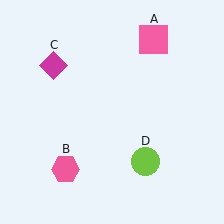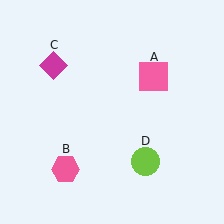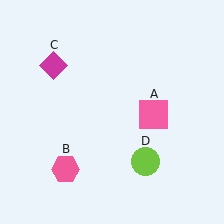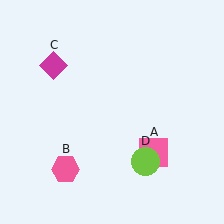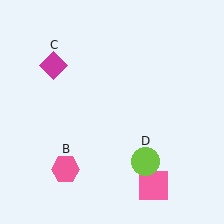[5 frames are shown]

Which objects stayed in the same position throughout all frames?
Pink hexagon (object B) and magenta diamond (object C) and lime circle (object D) remained stationary.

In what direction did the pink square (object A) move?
The pink square (object A) moved down.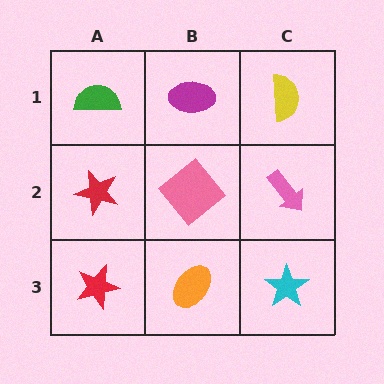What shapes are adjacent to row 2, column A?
A green semicircle (row 1, column A), a red star (row 3, column A), a pink diamond (row 2, column B).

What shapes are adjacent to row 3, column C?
A pink arrow (row 2, column C), an orange ellipse (row 3, column B).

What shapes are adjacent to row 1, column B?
A pink diamond (row 2, column B), a green semicircle (row 1, column A), a yellow semicircle (row 1, column C).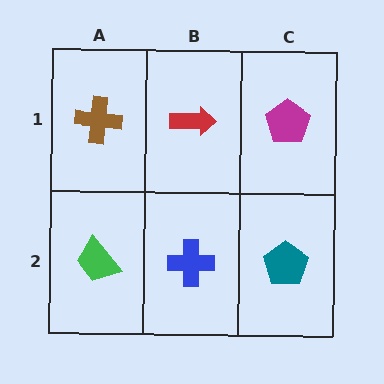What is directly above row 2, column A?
A brown cross.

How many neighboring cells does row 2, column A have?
2.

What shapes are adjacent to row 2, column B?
A red arrow (row 1, column B), a green trapezoid (row 2, column A), a teal pentagon (row 2, column C).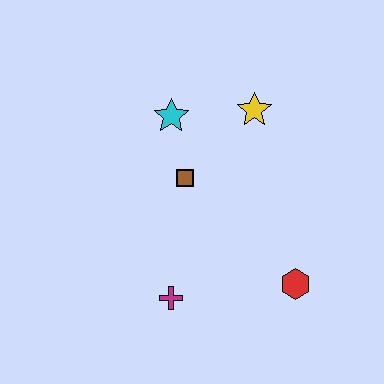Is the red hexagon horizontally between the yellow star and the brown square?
No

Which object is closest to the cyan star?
The brown square is closest to the cyan star.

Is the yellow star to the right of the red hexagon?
No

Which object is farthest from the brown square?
The red hexagon is farthest from the brown square.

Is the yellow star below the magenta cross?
No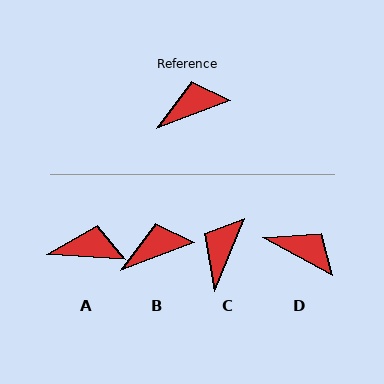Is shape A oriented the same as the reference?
No, it is off by about 25 degrees.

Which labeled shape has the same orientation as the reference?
B.